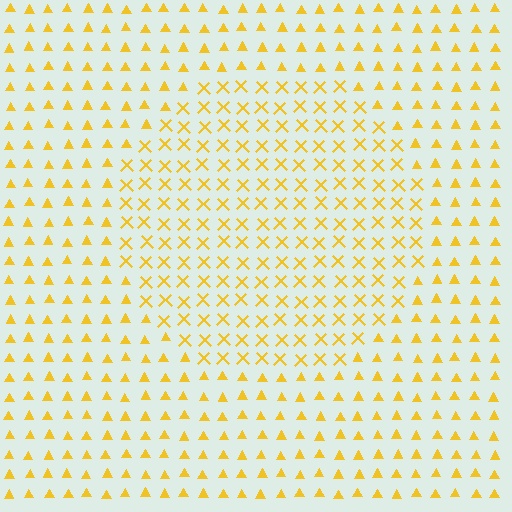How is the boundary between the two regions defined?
The boundary is defined by a change in element shape: X marks inside vs. triangles outside. All elements share the same color and spacing.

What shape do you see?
I see a circle.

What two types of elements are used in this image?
The image uses X marks inside the circle region and triangles outside it.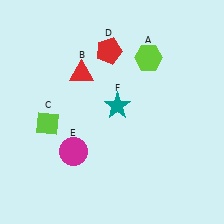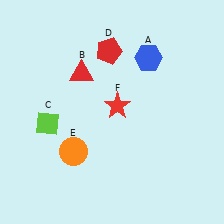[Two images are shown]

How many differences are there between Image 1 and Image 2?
There are 3 differences between the two images.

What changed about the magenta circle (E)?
In Image 1, E is magenta. In Image 2, it changed to orange.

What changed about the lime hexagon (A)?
In Image 1, A is lime. In Image 2, it changed to blue.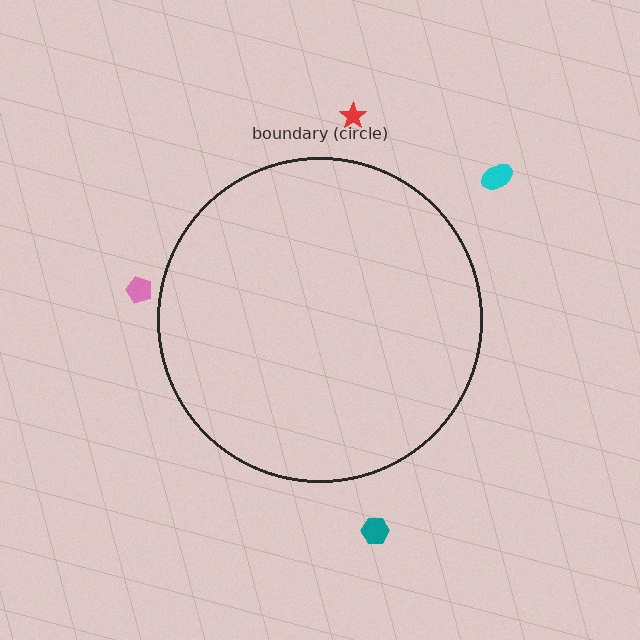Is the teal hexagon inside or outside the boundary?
Outside.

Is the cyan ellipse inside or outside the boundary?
Outside.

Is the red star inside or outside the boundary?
Outside.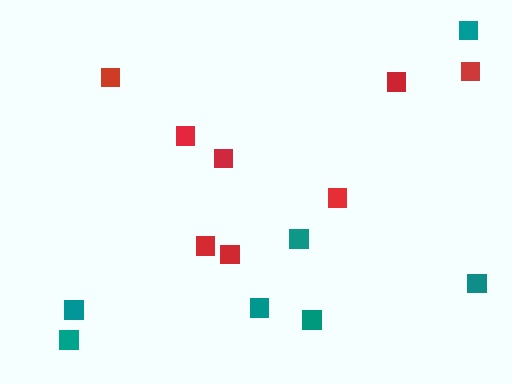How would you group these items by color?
There are 2 groups: one group of red squares (8) and one group of teal squares (7).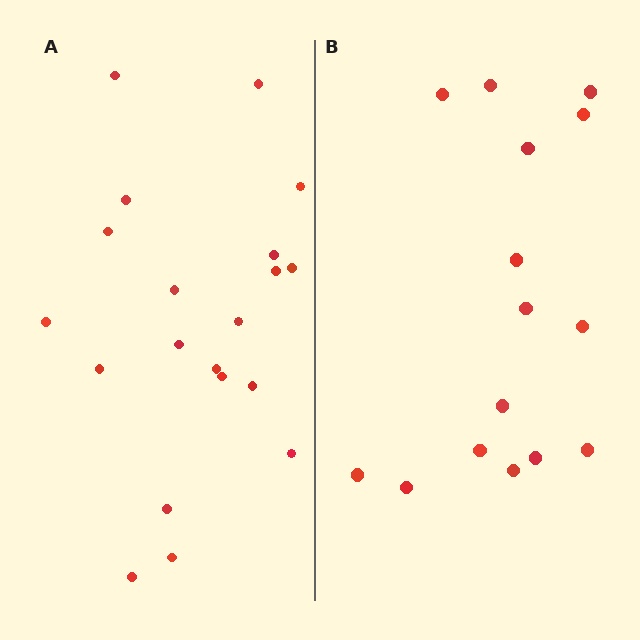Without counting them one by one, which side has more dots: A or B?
Region A (the left region) has more dots.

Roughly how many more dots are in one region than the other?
Region A has about 5 more dots than region B.